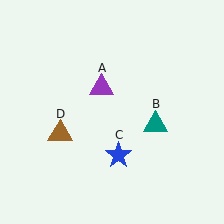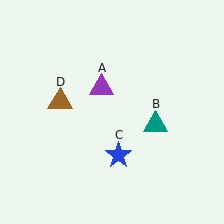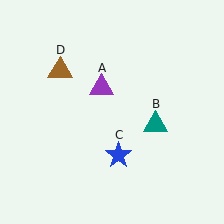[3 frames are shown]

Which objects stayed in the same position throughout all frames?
Purple triangle (object A) and teal triangle (object B) and blue star (object C) remained stationary.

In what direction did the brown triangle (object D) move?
The brown triangle (object D) moved up.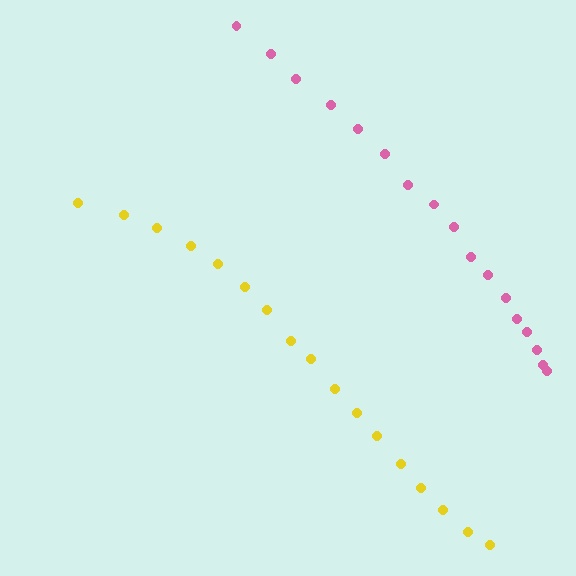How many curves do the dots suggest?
There are 2 distinct paths.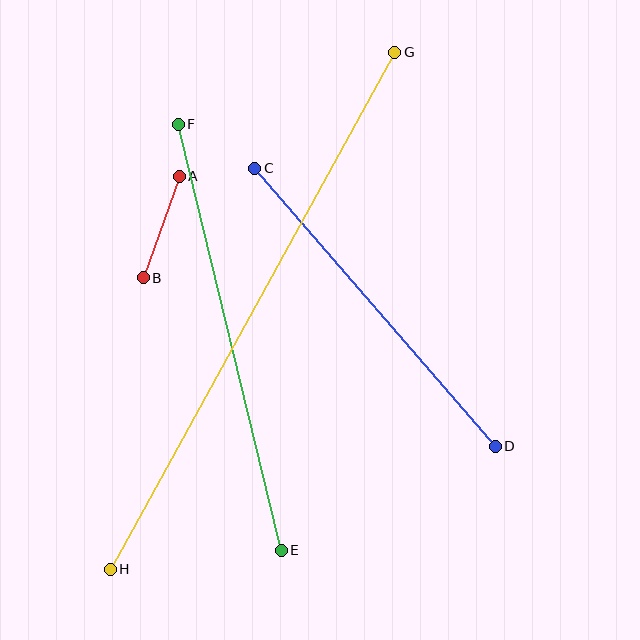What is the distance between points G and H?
The distance is approximately 590 pixels.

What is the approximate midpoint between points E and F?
The midpoint is at approximately (230, 337) pixels.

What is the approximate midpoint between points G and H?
The midpoint is at approximately (252, 311) pixels.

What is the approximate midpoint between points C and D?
The midpoint is at approximately (375, 307) pixels.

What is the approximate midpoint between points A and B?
The midpoint is at approximately (161, 227) pixels.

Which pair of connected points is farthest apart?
Points G and H are farthest apart.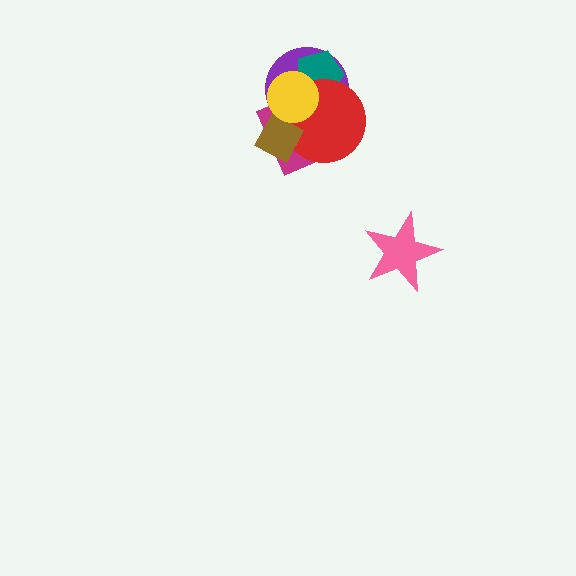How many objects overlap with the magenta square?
4 objects overlap with the magenta square.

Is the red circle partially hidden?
Yes, it is partially covered by another shape.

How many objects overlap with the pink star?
0 objects overlap with the pink star.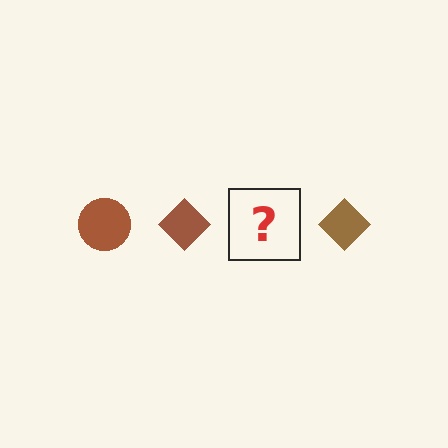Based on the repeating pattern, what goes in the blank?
The blank should be a brown circle.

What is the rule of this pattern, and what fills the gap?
The rule is that the pattern cycles through circle, diamond shapes in brown. The gap should be filled with a brown circle.